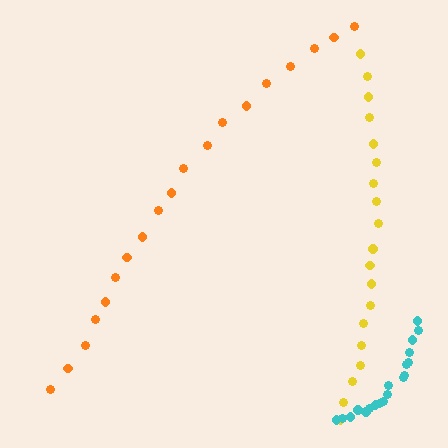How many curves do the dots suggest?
There are 3 distinct paths.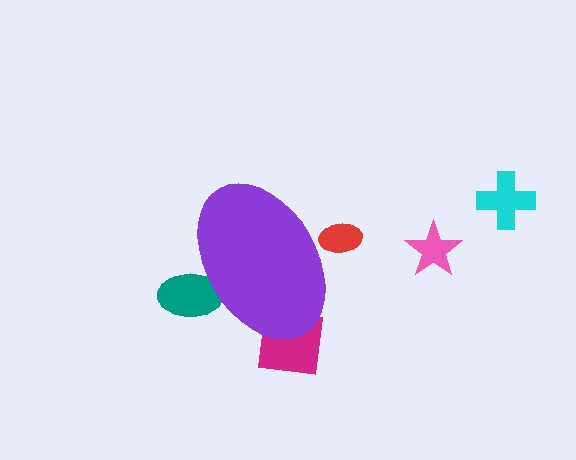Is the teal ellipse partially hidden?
Yes, the teal ellipse is partially hidden behind the purple ellipse.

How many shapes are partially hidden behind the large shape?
3 shapes are partially hidden.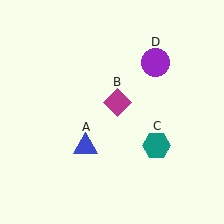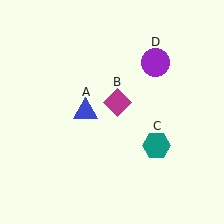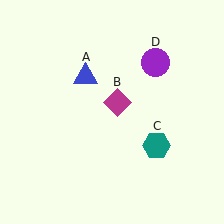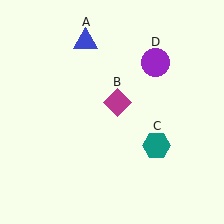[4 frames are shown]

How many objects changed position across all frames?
1 object changed position: blue triangle (object A).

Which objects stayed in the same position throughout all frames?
Magenta diamond (object B) and teal hexagon (object C) and purple circle (object D) remained stationary.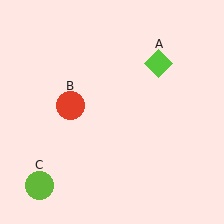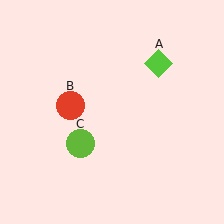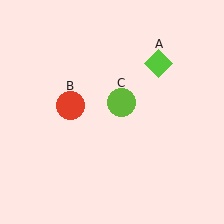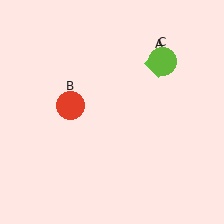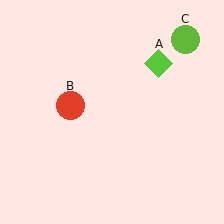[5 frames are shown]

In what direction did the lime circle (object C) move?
The lime circle (object C) moved up and to the right.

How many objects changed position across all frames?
1 object changed position: lime circle (object C).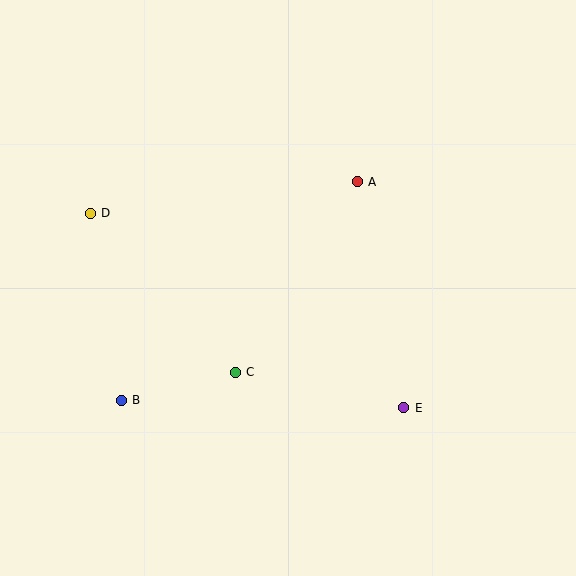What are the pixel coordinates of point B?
Point B is at (121, 400).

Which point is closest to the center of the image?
Point C at (235, 372) is closest to the center.